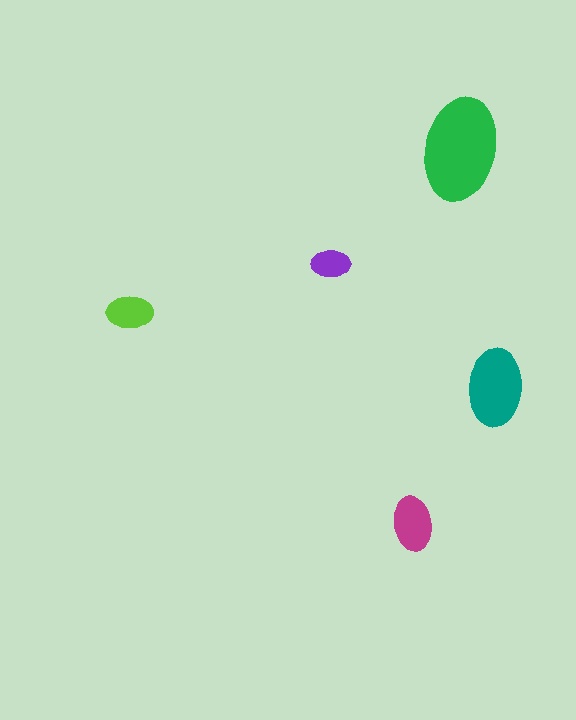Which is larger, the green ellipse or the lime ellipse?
The green one.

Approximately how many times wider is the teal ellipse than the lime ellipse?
About 1.5 times wider.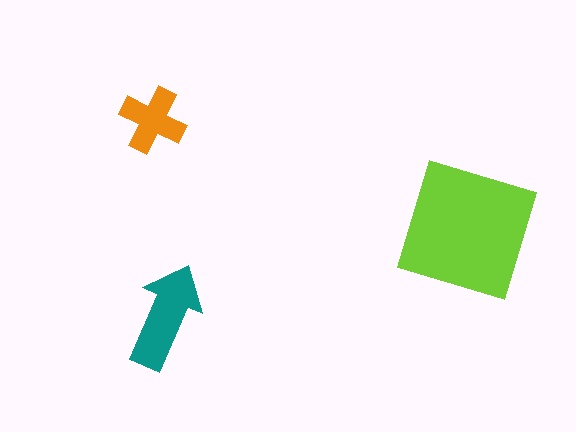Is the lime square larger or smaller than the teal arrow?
Larger.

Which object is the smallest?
The orange cross.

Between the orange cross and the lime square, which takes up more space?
The lime square.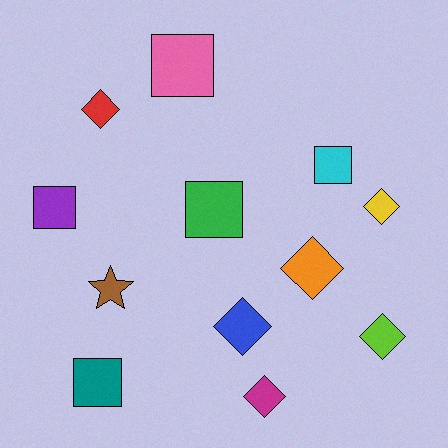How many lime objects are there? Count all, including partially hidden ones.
There is 1 lime object.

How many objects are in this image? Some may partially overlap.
There are 12 objects.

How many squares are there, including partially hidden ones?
There are 5 squares.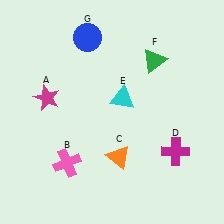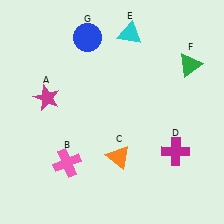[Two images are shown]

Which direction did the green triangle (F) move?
The green triangle (F) moved right.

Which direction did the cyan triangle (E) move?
The cyan triangle (E) moved up.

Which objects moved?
The objects that moved are: the cyan triangle (E), the green triangle (F).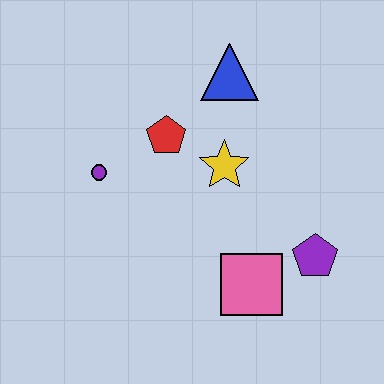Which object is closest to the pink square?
The purple pentagon is closest to the pink square.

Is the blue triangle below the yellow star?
No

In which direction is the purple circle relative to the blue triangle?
The purple circle is to the left of the blue triangle.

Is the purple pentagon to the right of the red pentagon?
Yes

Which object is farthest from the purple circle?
The purple pentagon is farthest from the purple circle.